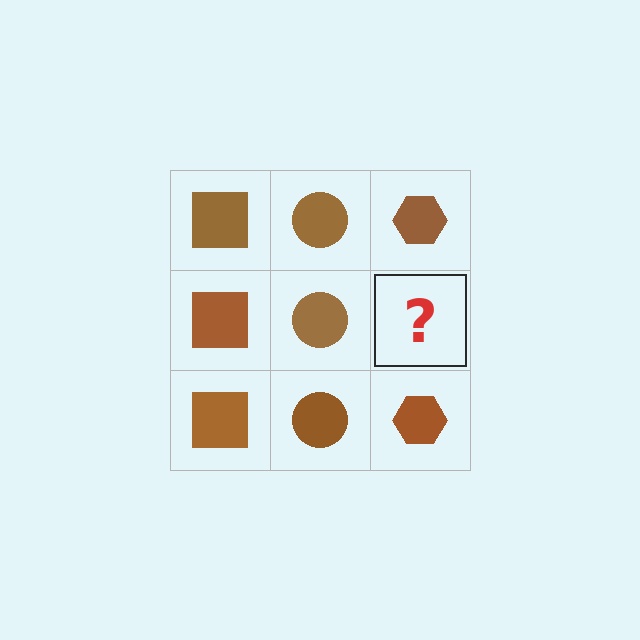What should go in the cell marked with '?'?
The missing cell should contain a brown hexagon.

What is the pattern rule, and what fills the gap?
The rule is that each column has a consistent shape. The gap should be filled with a brown hexagon.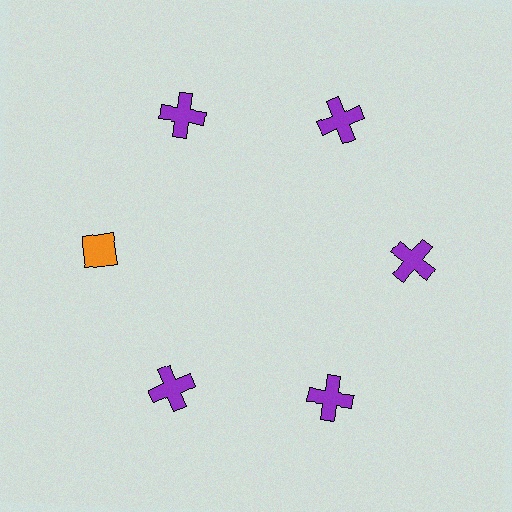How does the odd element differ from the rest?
It differs in both color (orange instead of purple) and shape (diamond instead of cross).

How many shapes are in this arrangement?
There are 6 shapes arranged in a ring pattern.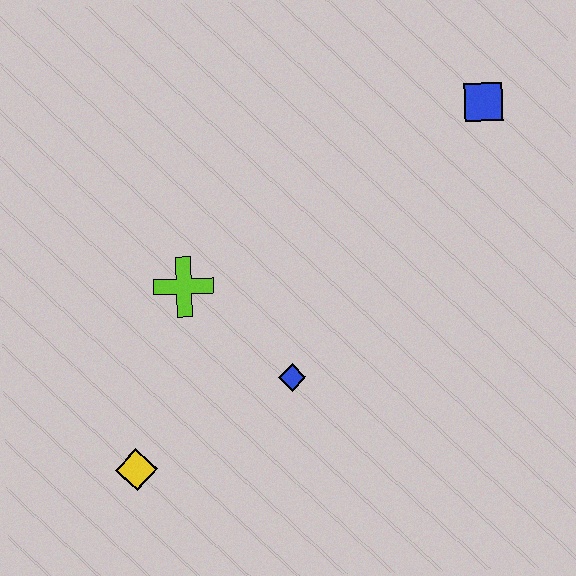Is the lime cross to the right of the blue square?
No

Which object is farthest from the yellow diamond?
The blue square is farthest from the yellow diamond.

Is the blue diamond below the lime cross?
Yes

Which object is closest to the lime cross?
The blue diamond is closest to the lime cross.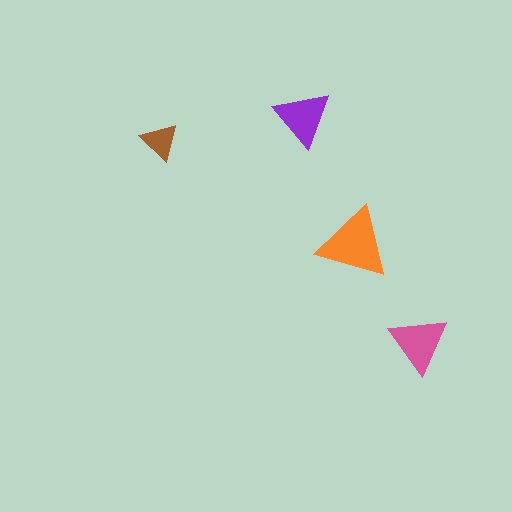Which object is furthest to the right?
The pink triangle is rightmost.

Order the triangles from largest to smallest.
the orange one, the pink one, the purple one, the brown one.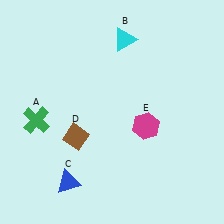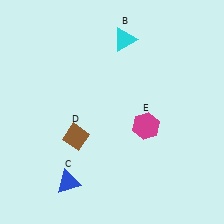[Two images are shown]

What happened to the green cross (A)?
The green cross (A) was removed in Image 2. It was in the bottom-left area of Image 1.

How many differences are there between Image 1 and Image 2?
There is 1 difference between the two images.